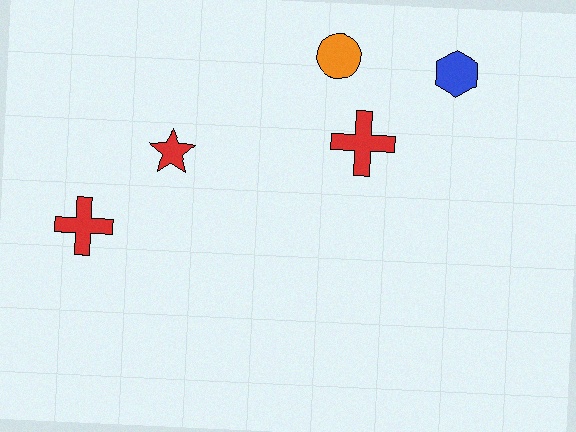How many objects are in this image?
There are 5 objects.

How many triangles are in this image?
There are no triangles.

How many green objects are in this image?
There are no green objects.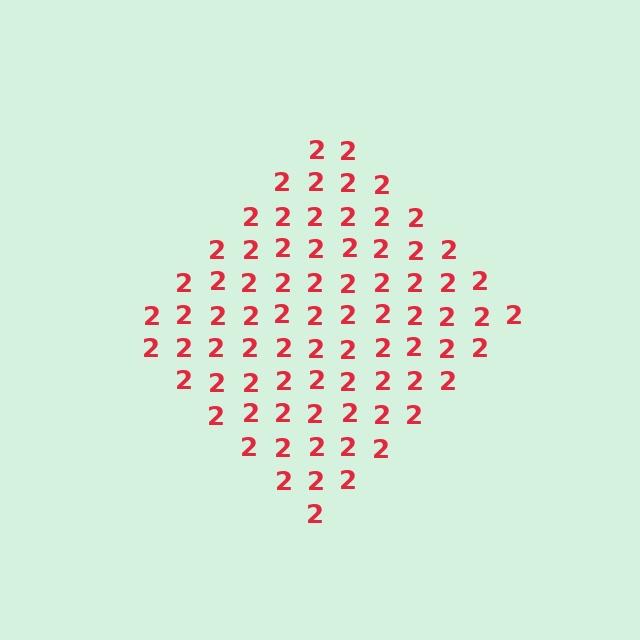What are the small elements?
The small elements are digit 2's.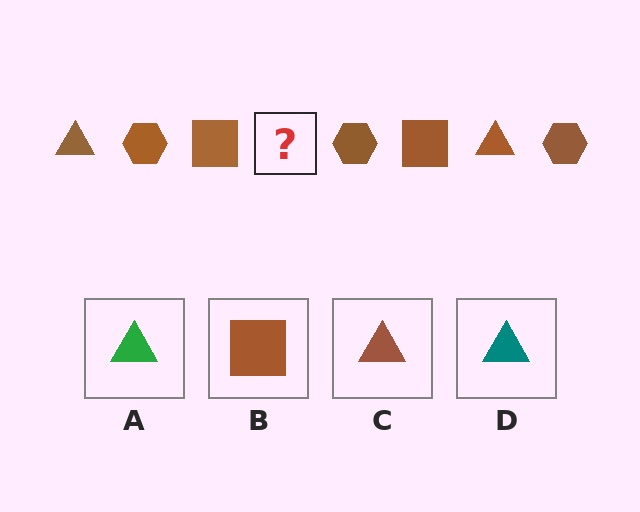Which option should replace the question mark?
Option C.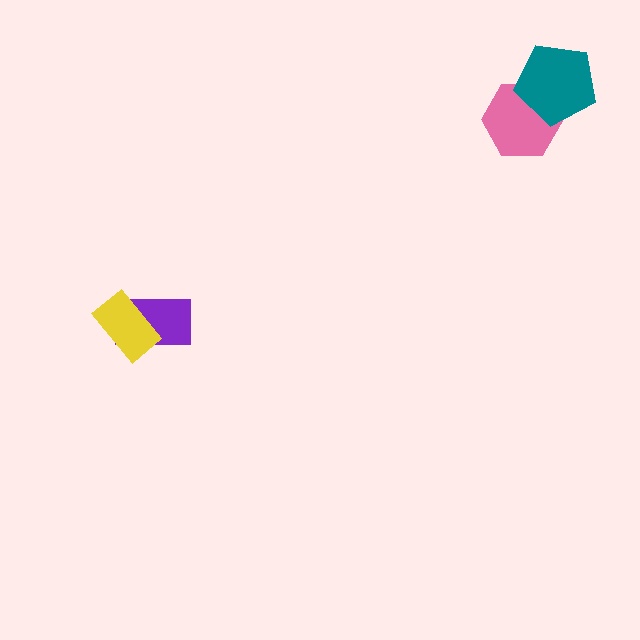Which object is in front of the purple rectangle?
The yellow rectangle is in front of the purple rectangle.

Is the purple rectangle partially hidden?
Yes, it is partially covered by another shape.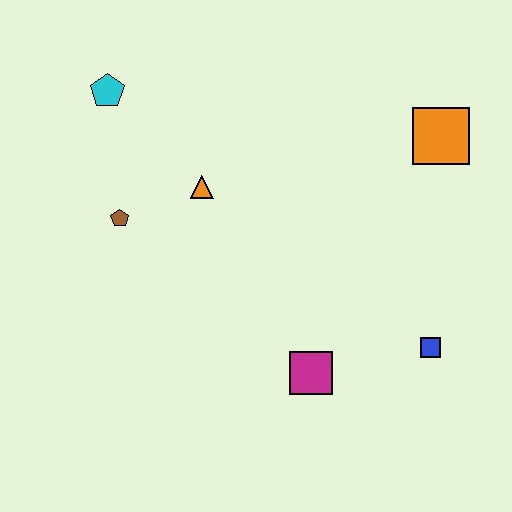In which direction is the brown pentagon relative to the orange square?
The brown pentagon is to the left of the orange square.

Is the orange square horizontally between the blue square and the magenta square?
No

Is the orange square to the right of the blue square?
Yes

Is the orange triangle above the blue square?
Yes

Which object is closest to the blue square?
The magenta square is closest to the blue square.